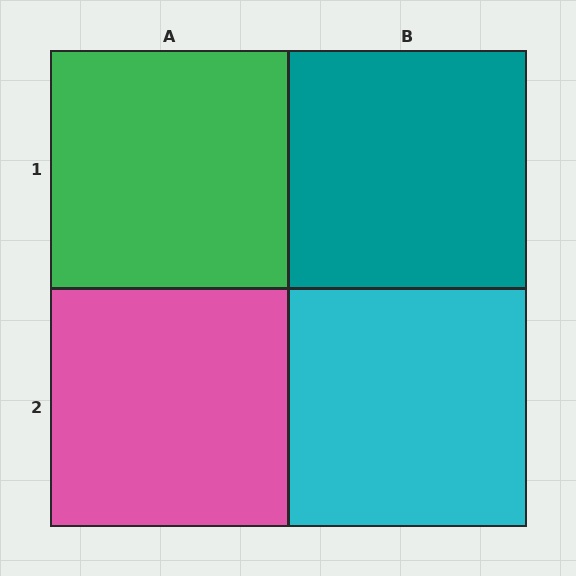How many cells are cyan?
1 cell is cyan.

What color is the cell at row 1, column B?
Teal.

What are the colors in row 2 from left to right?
Pink, cyan.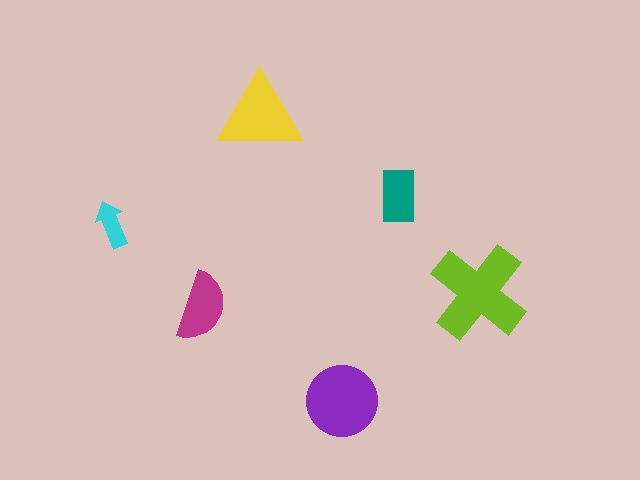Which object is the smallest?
The cyan arrow.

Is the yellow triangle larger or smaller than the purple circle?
Smaller.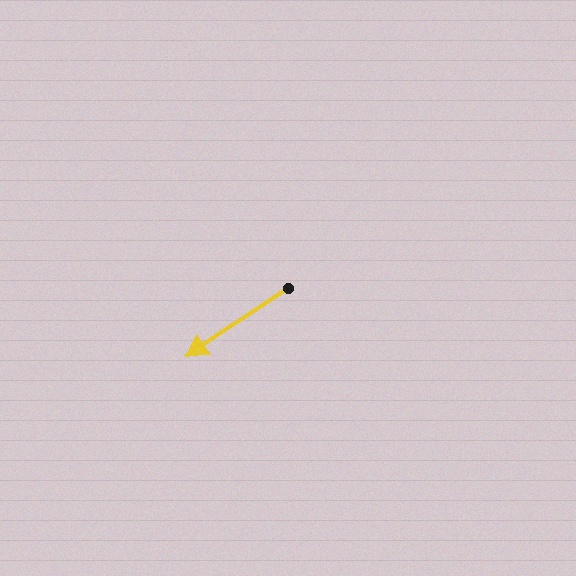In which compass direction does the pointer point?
Southwest.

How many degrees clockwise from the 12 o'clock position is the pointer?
Approximately 236 degrees.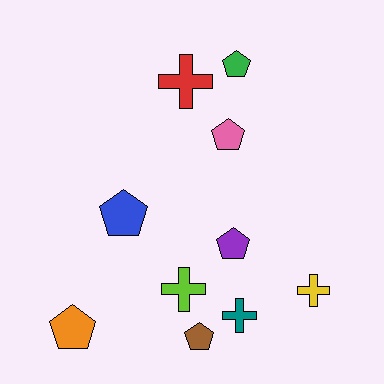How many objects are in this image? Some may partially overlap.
There are 10 objects.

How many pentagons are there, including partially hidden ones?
There are 6 pentagons.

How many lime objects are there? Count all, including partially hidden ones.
There is 1 lime object.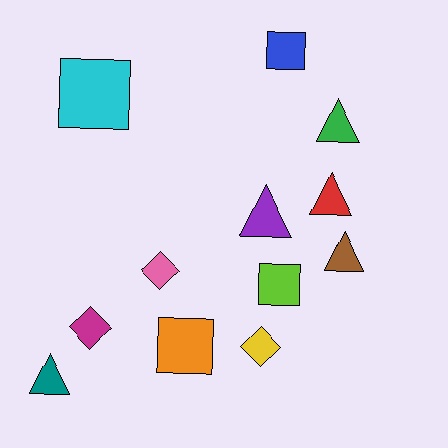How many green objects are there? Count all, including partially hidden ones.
There is 1 green object.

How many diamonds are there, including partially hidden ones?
There are 3 diamonds.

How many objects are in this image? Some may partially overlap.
There are 12 objects.